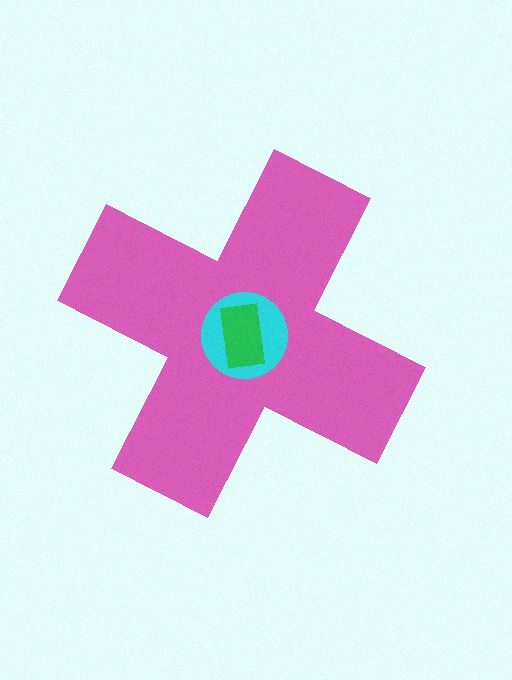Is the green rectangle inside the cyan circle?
Yes.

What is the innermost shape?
The green rectangle.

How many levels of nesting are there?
3.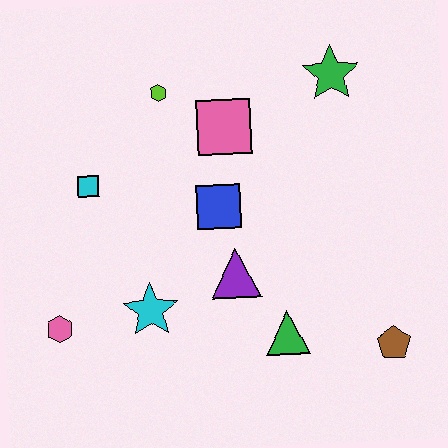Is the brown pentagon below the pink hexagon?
Yes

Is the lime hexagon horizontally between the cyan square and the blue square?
Yes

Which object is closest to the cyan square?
The lime hexagon is closest to the cyan square.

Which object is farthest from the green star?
The pink hexagon is farthest from the green star.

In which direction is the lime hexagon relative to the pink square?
The lime hexagon is to the left of the pink square.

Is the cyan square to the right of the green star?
No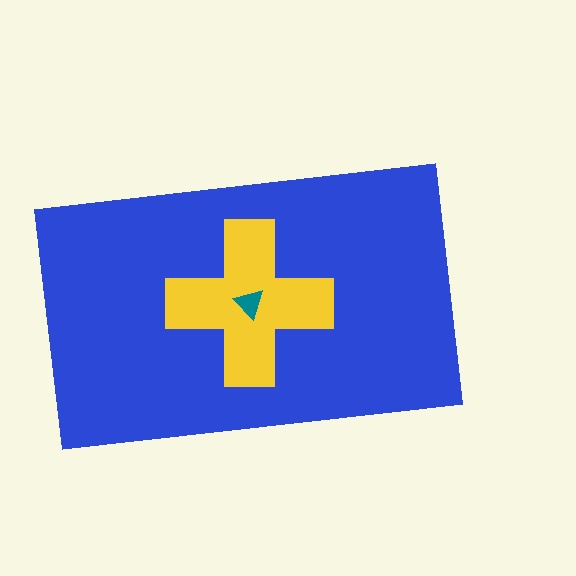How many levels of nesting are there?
3.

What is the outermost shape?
The blue rectangle.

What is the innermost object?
The teal triangle.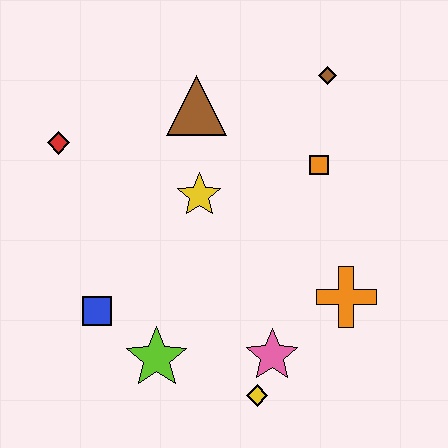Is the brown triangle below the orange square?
No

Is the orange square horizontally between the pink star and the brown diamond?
Yes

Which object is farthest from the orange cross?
The red diamond is farthest from the orange cross.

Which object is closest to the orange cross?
The pink star is closest to the orange cross.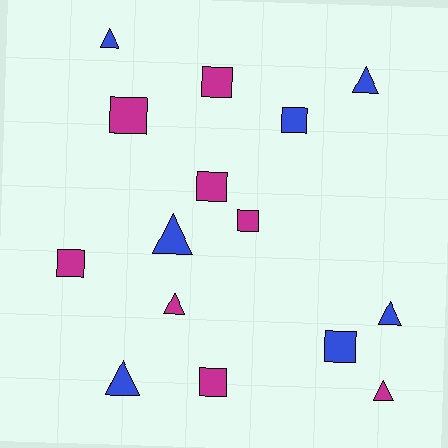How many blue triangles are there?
There are 5 blue triangles.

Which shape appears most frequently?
Square, with 8 objects.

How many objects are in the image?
There are 15 objects.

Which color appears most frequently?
Magenta, with 8 objects.